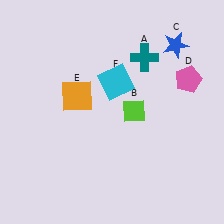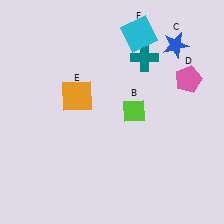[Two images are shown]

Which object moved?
The cyan square (F) moved up.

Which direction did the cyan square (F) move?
The cyan square (F) moved up.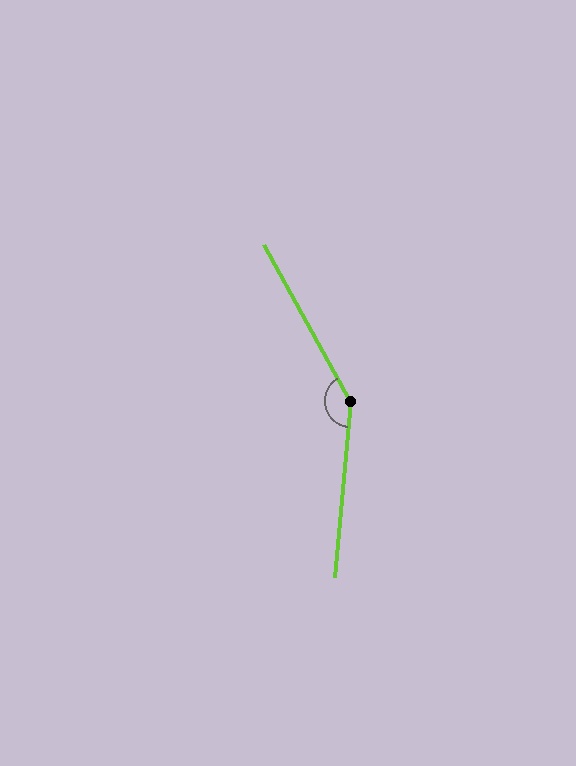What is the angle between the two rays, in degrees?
Approximately 146 degrees.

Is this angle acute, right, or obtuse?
It is obtuse.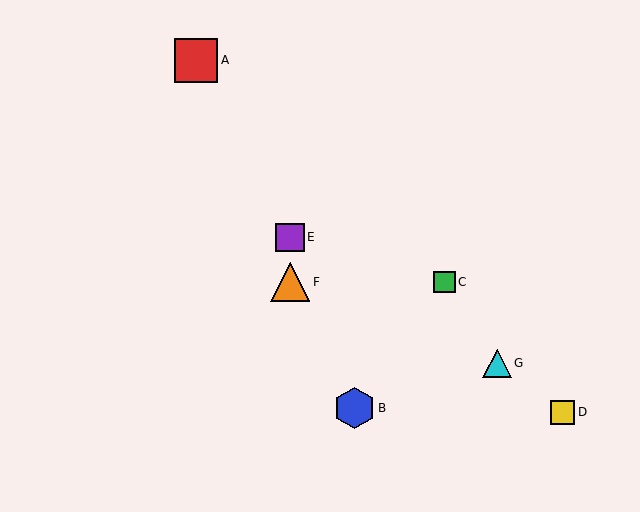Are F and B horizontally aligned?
No, F is at y≈282 and B is at y≈408.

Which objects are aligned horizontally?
Objects C, F are aligned horizontally.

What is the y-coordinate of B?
Object B is at y≈408.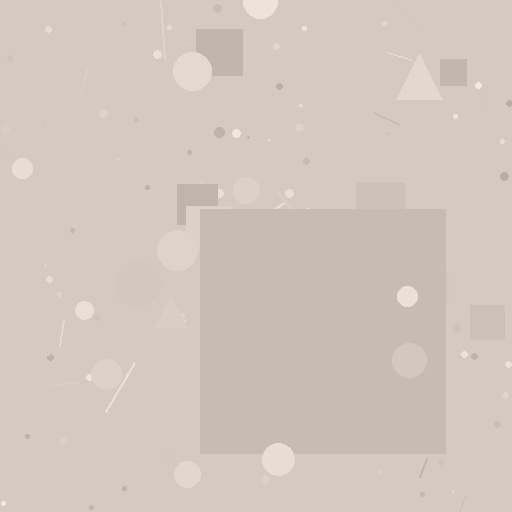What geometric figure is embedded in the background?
A square is embedded in the background.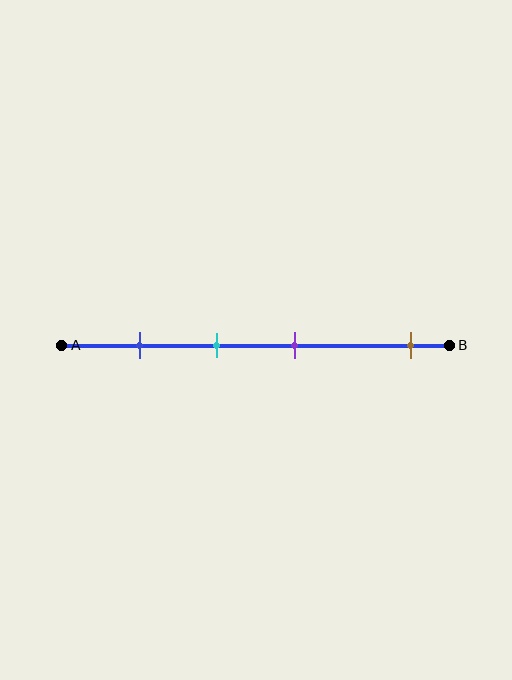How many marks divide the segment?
There are 4 marks dividing the segment.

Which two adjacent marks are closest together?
The cyan and purple marks are the closest adjacent pair.